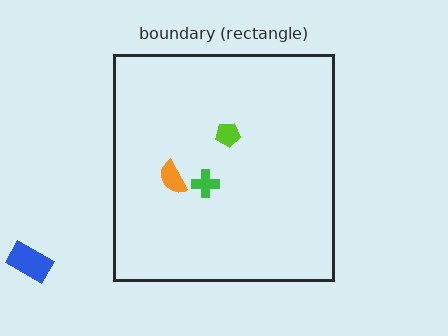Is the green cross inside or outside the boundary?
Inside.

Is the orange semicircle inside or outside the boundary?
Inside.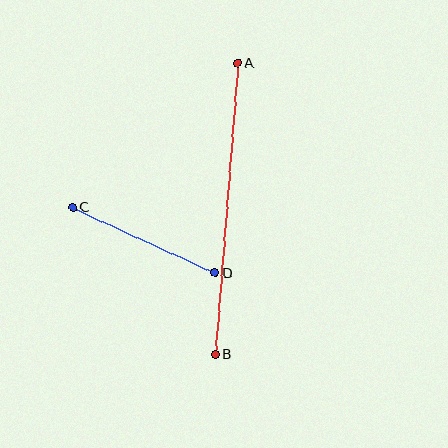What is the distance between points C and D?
The distance is approximately 157 pixels.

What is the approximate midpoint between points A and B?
The midpoint is at approximately (226, 209) pixels.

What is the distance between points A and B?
The distance is approximately 292 pixels.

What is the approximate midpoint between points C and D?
The midpoint is at approximately (144, 240) pixels.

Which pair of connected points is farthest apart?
Points A and B are farthest apart.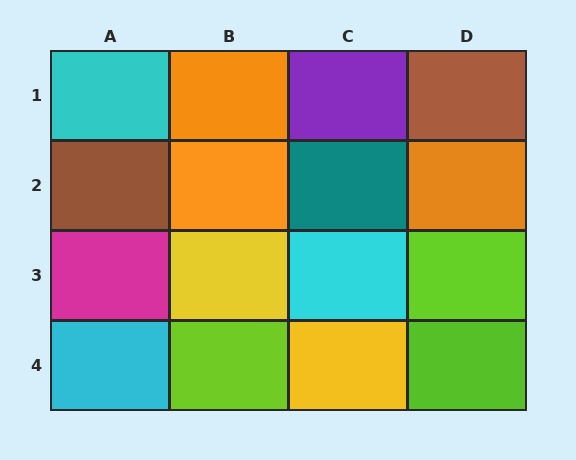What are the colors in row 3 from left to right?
Magenta, yellow, cyan, lime.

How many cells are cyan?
3 cells are cyan.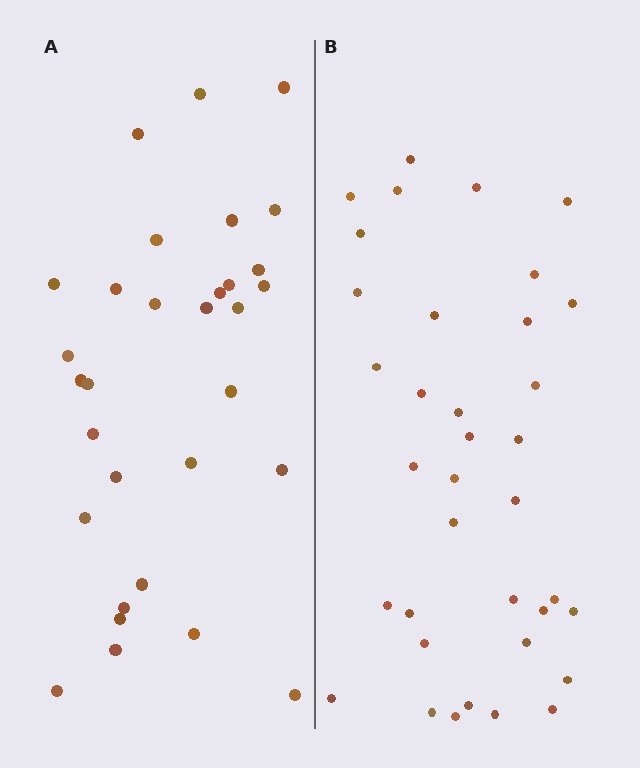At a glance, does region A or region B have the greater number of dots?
Region B (the right region) has more dots.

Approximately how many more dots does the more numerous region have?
Region B has about 5 more dots than region A.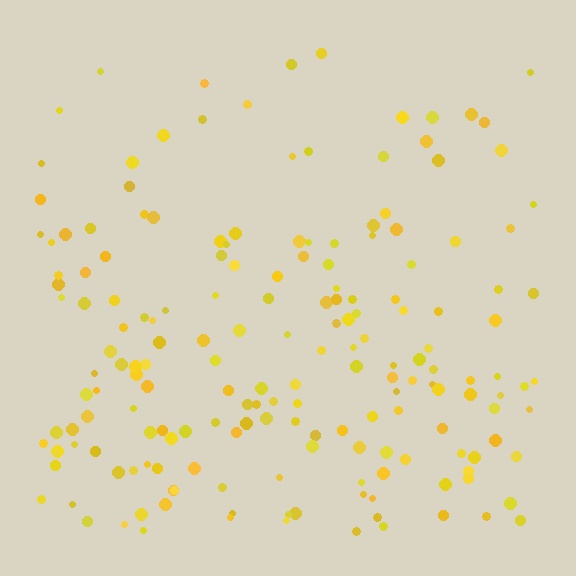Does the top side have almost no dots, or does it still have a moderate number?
Still a moderate number, just noticeably fewer than the bottom.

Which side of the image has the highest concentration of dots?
The bottom.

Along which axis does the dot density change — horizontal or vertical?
Vertical.